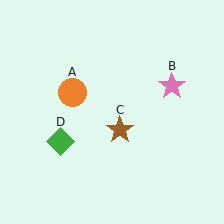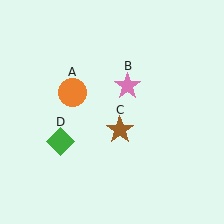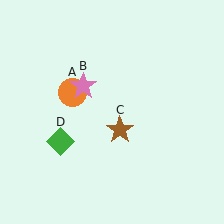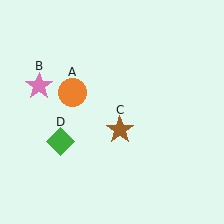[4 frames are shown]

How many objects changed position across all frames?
1 object changed position: pink star (object B).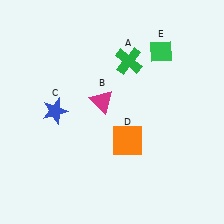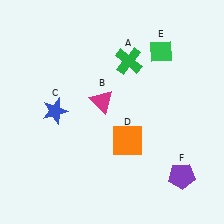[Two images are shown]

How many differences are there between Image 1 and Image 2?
There is 1 difference between the two images.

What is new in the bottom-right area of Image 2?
A purple pentagon (F) was added in the bottom-right area of Image 2.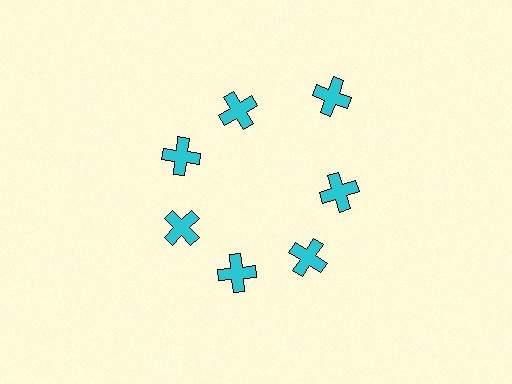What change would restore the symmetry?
The symmetry would be restored by moving it inward, back onto the ring so that all 7 crosses sit at equal angles and equal distance from the center.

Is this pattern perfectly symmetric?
No. The 7 cyan crosses are arranged in a ring, but one element near the 1 o'clock position is pushed outward from the center, breaking the 7-fold rotational symmetry.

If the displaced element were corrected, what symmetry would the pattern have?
It would have 7-fold rotational symmetry — the pattern would map onto itself every 51 degrees.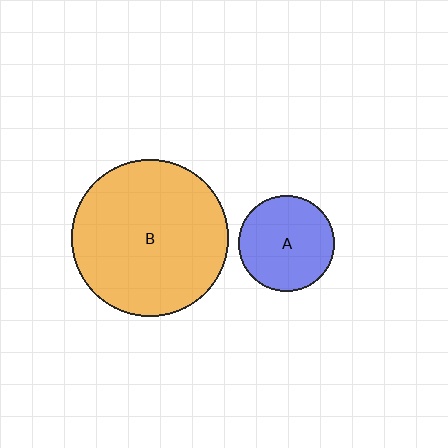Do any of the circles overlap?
No, none of the circles overlap.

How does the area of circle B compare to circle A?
Approximately 2.7 times.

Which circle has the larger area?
Circle B (orange).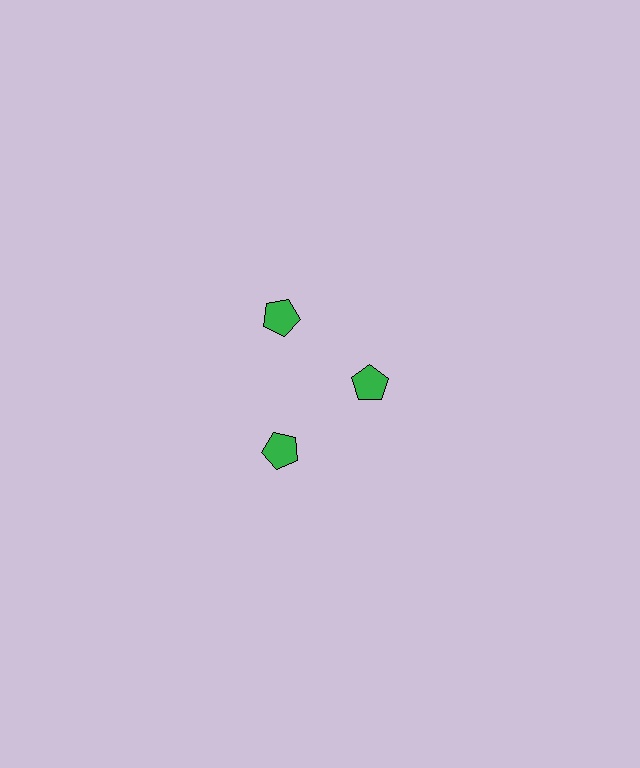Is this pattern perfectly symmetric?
No. The 3 green pentagons are arranged in a ring, but one element near the 3 o'clock position is pulled inward toward the center, breaking the 3-fold rotational symmetry.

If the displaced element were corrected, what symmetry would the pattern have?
It would have 3-fold rotational symmetry — the pattern would map onto itself every 120 degrees.